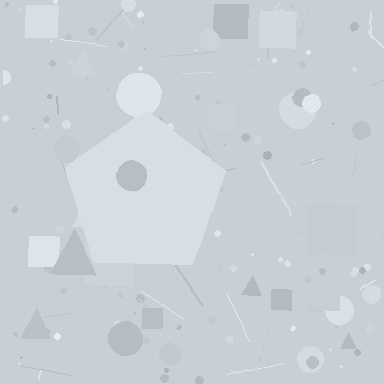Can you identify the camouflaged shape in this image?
The camouflaged shape is a pentagon.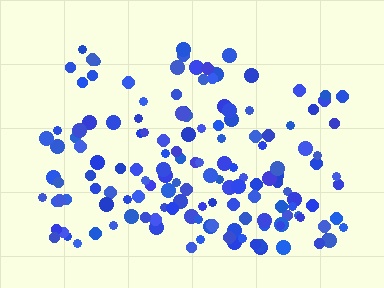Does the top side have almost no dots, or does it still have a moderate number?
Still a moderate number, just noticeably fewer than the bottom.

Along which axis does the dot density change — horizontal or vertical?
Vertical.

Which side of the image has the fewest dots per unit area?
The top.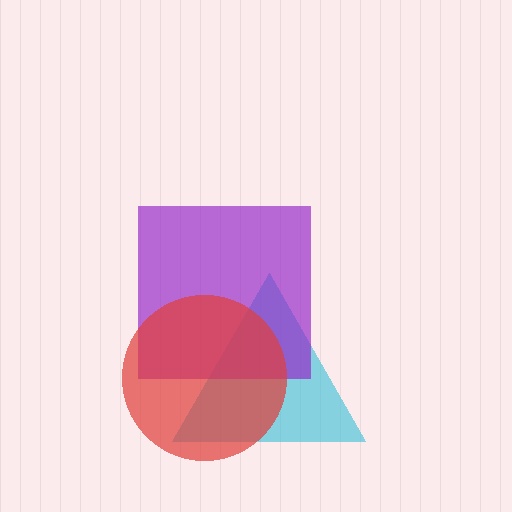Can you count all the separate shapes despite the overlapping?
Yes, there are 3 separate shapes.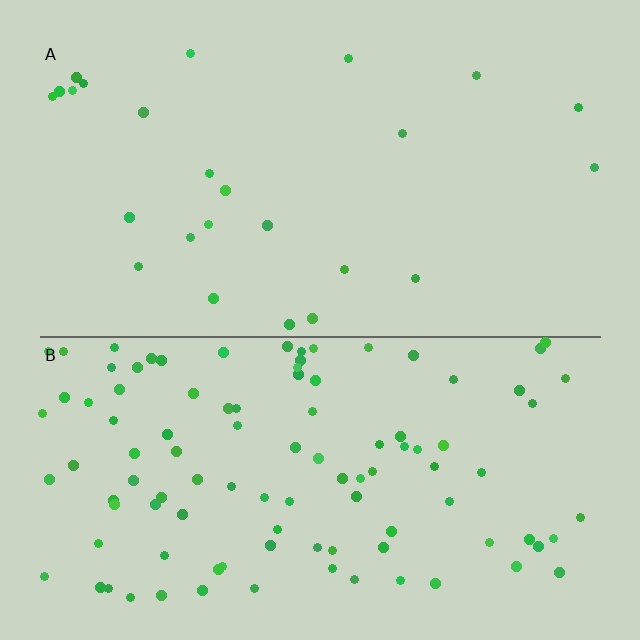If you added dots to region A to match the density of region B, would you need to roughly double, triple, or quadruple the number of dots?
Approximately quadruple.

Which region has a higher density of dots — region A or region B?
B (the bottom).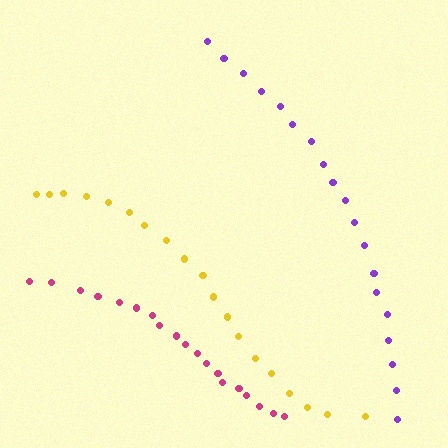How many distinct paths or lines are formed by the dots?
There are 3 distinct paths.